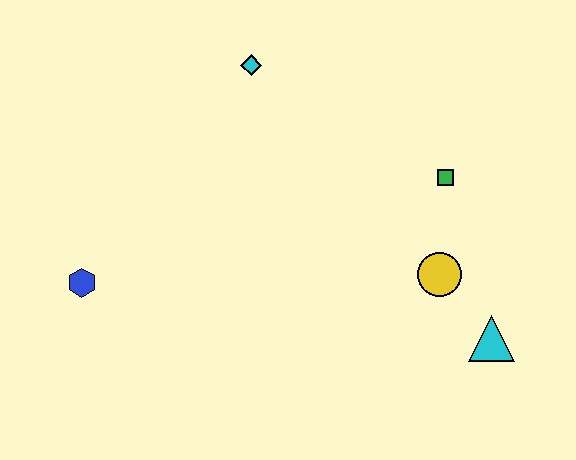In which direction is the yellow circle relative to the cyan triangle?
The yellow circle is above the cyan triangle.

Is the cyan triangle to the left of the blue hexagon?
No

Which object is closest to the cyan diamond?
The green square is closest to the cyan diamond.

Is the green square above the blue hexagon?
Yes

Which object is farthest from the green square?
The blue hexagon is farthest from the green square.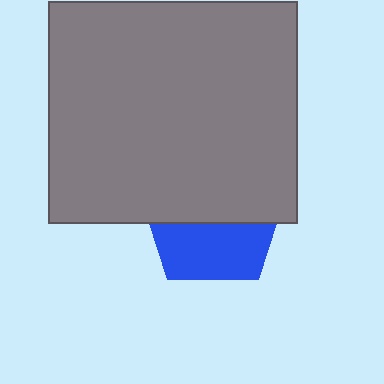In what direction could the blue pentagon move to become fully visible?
The blue pentagon could move down. That would shift it out from behind the gray rectangle entirely.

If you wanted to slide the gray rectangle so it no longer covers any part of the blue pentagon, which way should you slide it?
Slide it up — that is the most direct way to separate the two shapes.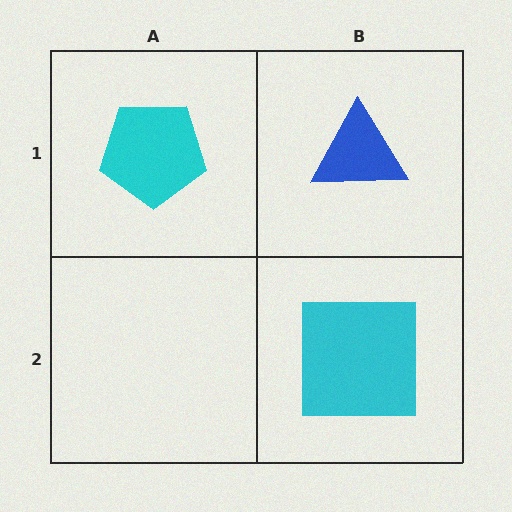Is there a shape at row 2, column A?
No, that cell is empty.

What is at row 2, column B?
A cyan square.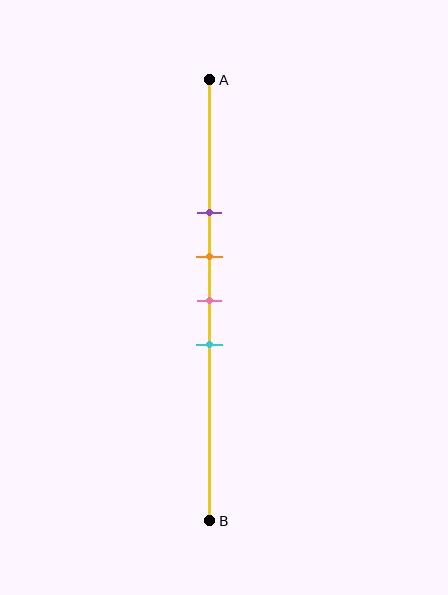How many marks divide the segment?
There are 4 marks dividing the segment.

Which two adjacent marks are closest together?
The orange and pink marks are the closest adjacent pair.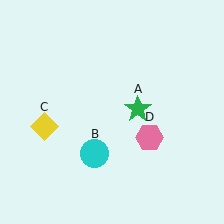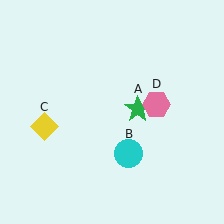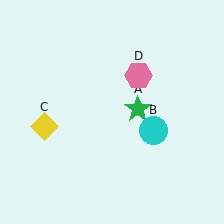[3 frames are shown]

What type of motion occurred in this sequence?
The cyan circle (object B), pink hexagon (object D) rotated counterclockwise around the center of the scene.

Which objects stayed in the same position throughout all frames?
Green star (object A) and yellow diamond (object C) remained stationary.